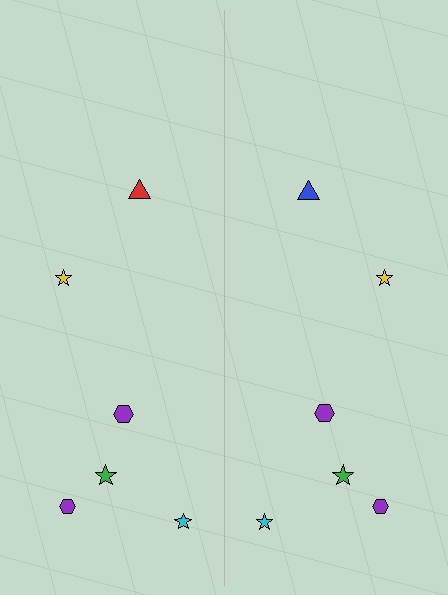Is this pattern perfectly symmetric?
No, the pattern is not perfectly symmetric. The blue triangle on the right side breaks the symmetry — its mirror counterpart is red.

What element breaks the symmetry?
The blue triangle on the right side breaks the symmetry — its mirror counterpart is red.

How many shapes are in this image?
There are 12 shapes in this image.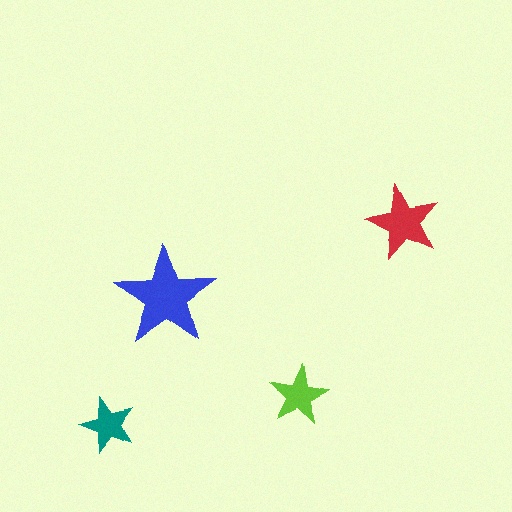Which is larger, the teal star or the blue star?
The blue one.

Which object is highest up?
The red star is topmost.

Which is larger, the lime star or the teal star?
The lime one.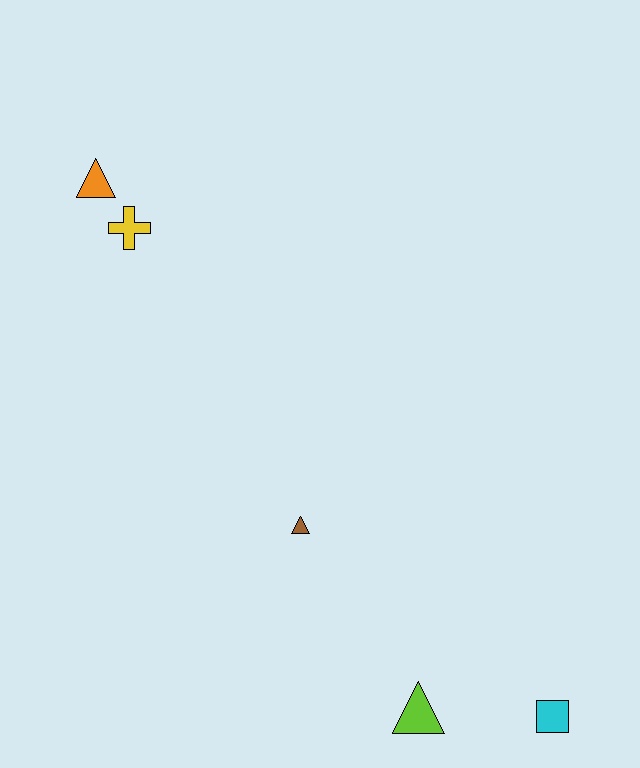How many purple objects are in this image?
There are no purple objects.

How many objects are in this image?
There are 5 objects.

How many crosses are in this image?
There is 1 cross.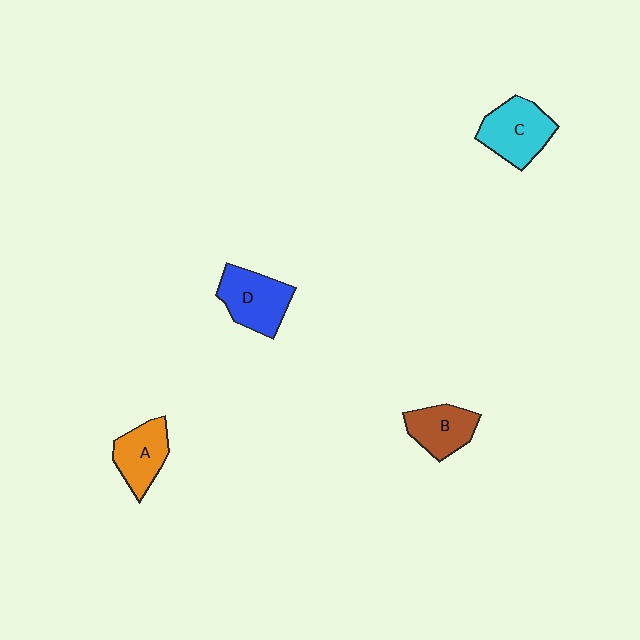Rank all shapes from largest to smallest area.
From largest to smallest: C (cyan), D (blue), A (orange), B (brown).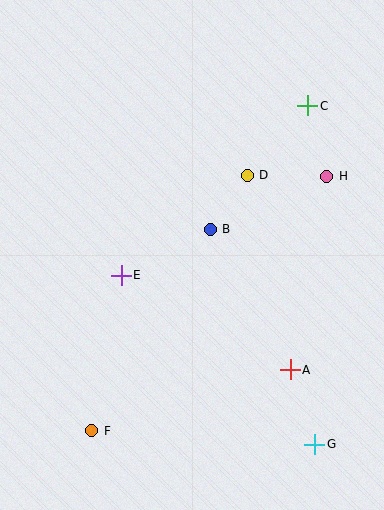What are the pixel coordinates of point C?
Point C is at (308, 106).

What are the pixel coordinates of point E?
Point E is at (121, 275).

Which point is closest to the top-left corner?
Point E is closest to the top-left corner.